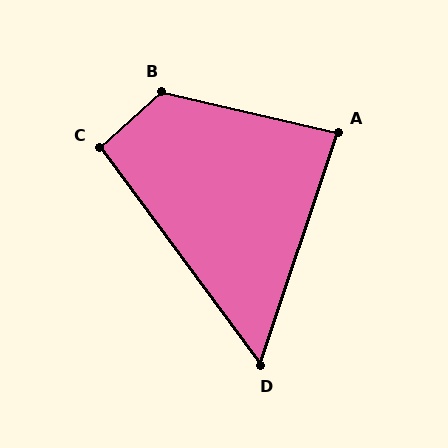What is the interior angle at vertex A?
Approximately 85 degrees (acute).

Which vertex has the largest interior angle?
B, at approximately 125 degrees.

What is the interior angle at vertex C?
Approximately 95 degrees (obtuse).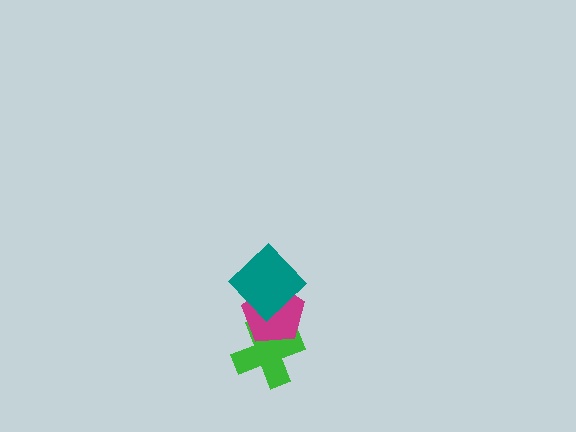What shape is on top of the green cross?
The magenta pentagon is on top of the green cross.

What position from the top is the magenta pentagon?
The magenta pentagon is 2nd from the top.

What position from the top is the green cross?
The green cross is 3rd from the top.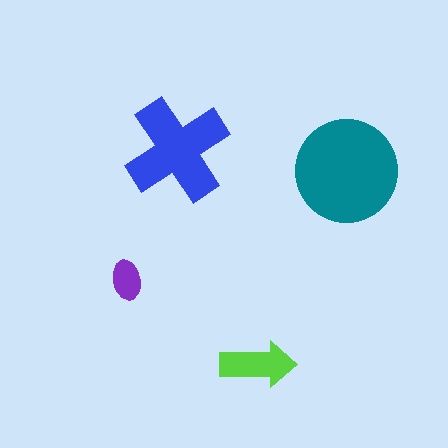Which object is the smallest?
The purple ellipse.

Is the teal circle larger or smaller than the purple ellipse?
Larger.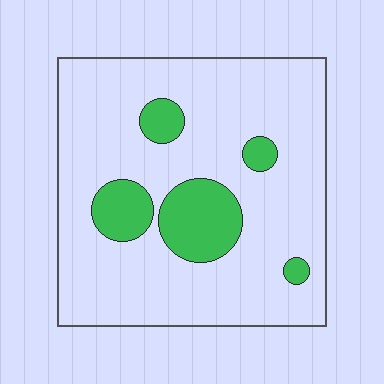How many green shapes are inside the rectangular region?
5.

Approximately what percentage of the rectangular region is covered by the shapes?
Approximately 15%.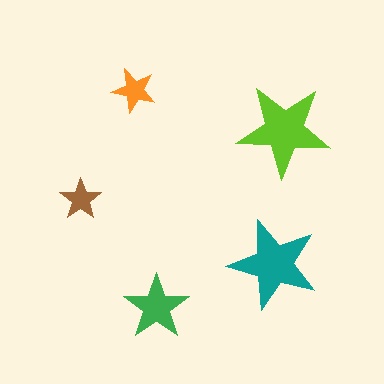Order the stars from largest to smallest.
the lime one, the teal one, the green one, the orange one, the brown one.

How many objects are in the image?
There are 5 objects in the image.